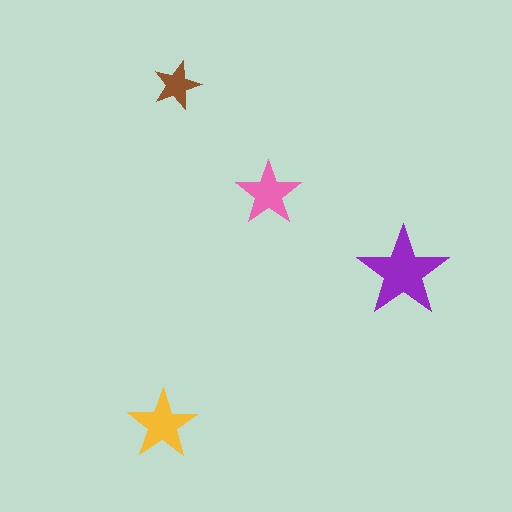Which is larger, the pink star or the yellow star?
The yellow one.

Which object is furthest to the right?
The purple star is rightmost.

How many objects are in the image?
There are 4 objects in the image.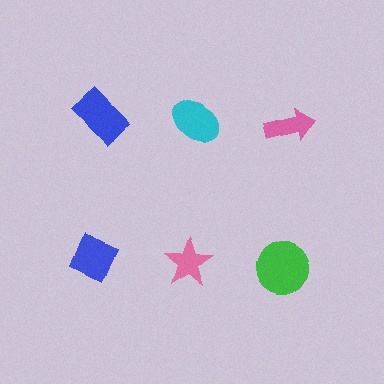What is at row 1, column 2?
A cyan ellipse.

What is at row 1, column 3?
A pink arrow.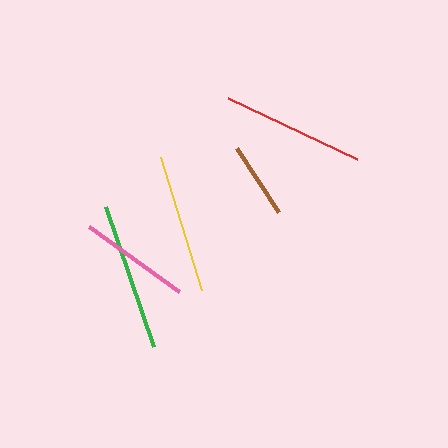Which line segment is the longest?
The green line is the longest at approximately 149 pixels.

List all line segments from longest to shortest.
From longest to shortest: green, red, yellow, pink, brown.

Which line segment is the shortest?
The brown line is the shortest at approximately 77 pixels.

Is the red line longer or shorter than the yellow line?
The red line is longer than the yellow line.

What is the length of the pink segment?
The pink segment is approximately 111 pixels long.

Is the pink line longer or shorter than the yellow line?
The yellow line is longer than the pink line.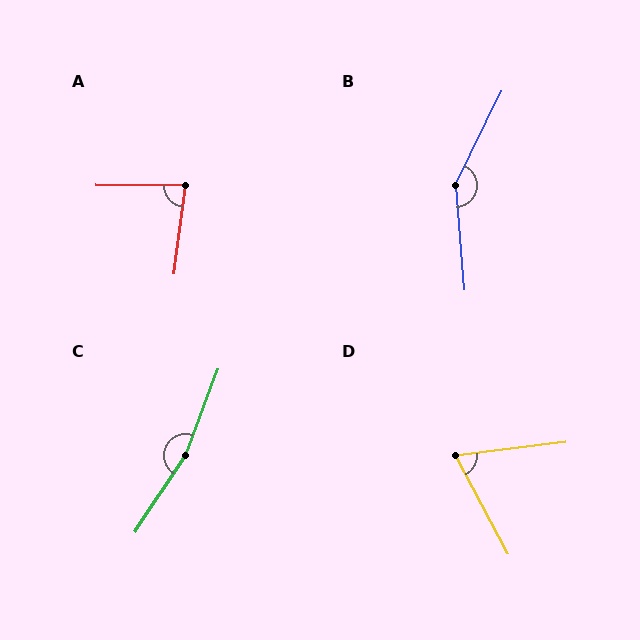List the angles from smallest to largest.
D (69°), A (83°), B (149°), C (167°).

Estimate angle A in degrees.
Approximately 83 degrees.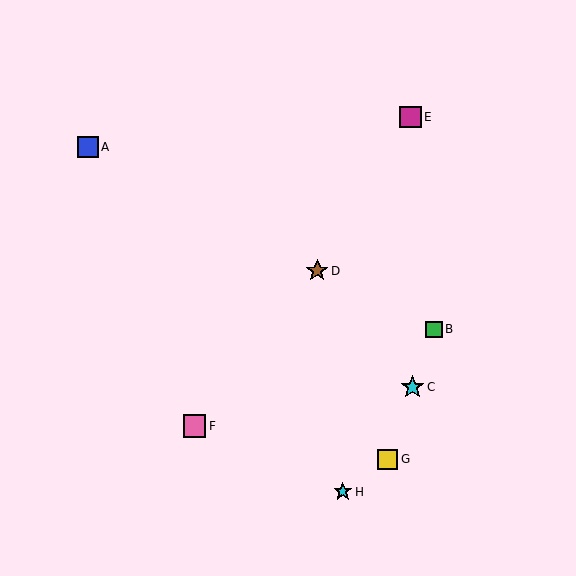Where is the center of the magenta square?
The center of the magenta square is at (410, 117).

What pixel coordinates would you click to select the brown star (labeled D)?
Click at (317, 271) to select the brown star D.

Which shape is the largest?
The cyan star (labeled C) is the largest.